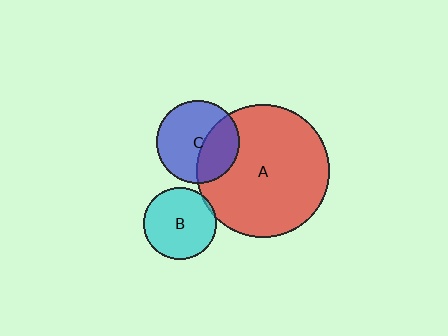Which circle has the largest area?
Circle A (red).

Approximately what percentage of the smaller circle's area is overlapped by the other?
Approximately 35%.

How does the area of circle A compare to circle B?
Approximately 3.4 times.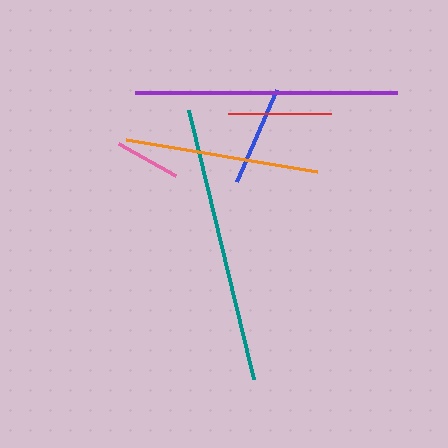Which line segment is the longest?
The teal line is the longest at approximately 276 pixels.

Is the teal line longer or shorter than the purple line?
The teal line is longer than the purple line.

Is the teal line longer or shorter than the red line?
The teal line is longer than the red line.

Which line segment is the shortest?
The pink line is the shortest at approximately 65 pixels.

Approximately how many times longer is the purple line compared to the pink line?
The purple line is approximately 4.0 times the length of the pink line.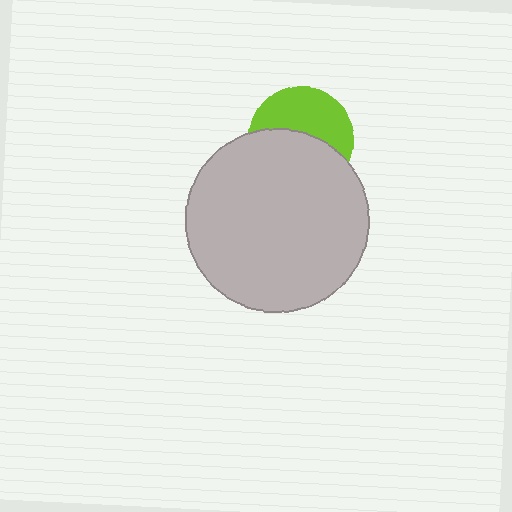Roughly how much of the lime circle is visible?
About half of it is visible (roughly 47%).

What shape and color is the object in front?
The object in front is a light gray circle.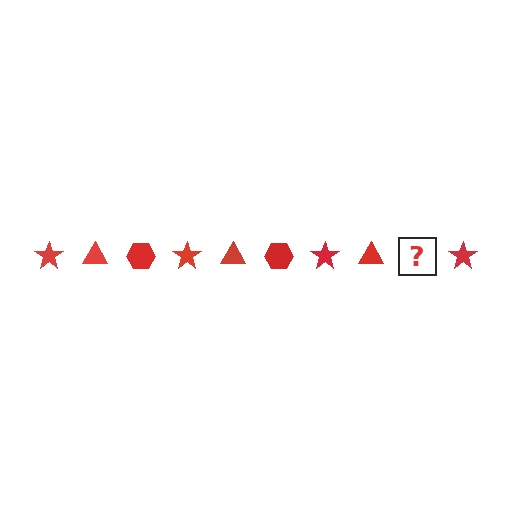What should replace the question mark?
The question mark should be replaced with a red hexagon.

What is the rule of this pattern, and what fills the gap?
The rule is that the pattern cycles through star, triangle, hexagon shapes in red. The gap should be filled with a red hexagon.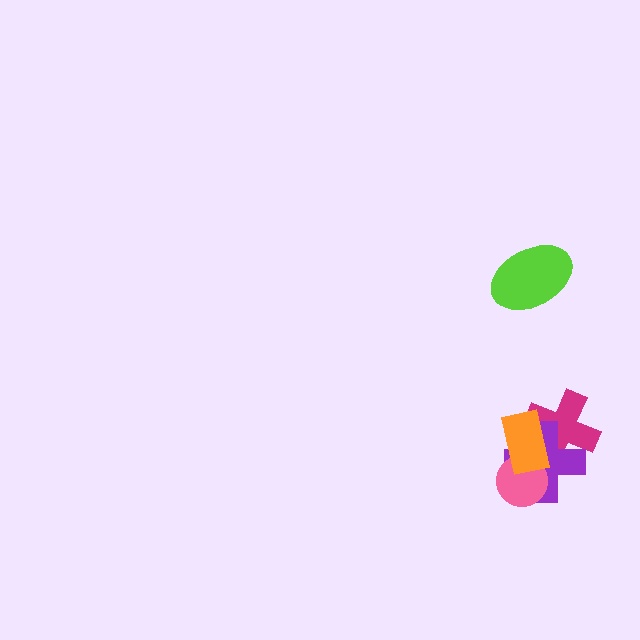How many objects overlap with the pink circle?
2 objects overlap with the pink circle.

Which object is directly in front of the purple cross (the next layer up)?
The pink circle is directly in front of the purple cross.